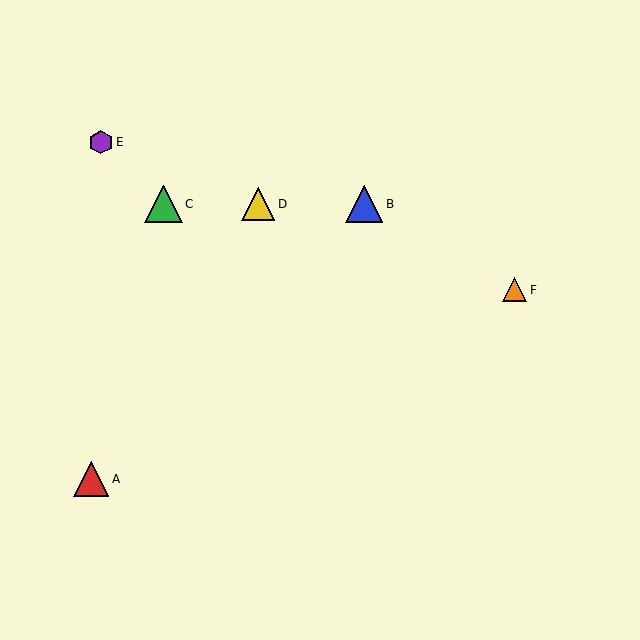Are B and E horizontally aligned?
No, B is at y≈204 and E is at y≈142.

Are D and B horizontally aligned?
Yes, both are at y≈204.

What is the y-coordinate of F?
Object F is at y≈290.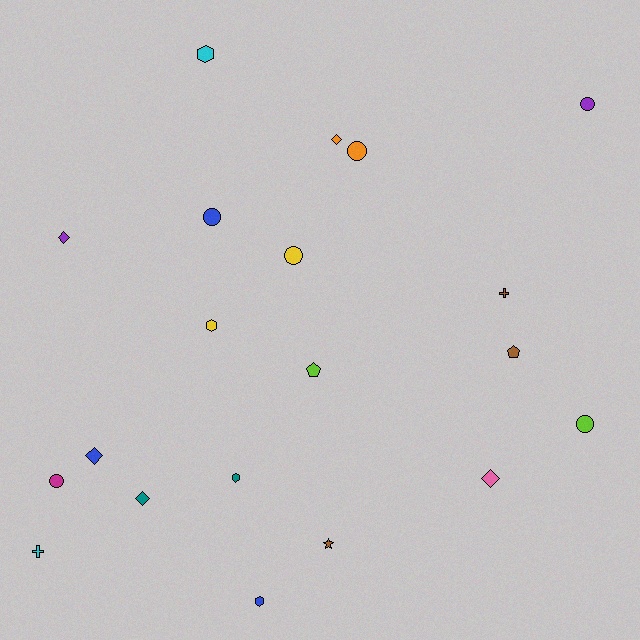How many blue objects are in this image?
There are 3 blue objects.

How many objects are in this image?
There are 20 objects.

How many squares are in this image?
There are no squares.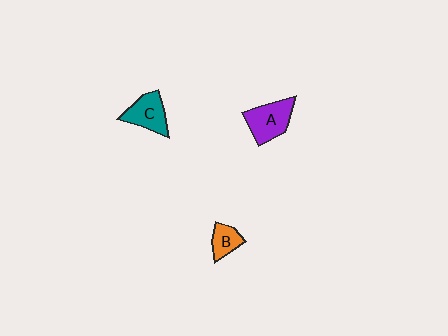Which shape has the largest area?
Shape A (purple).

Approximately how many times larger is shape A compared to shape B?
Approximately 1.9 times.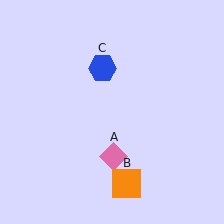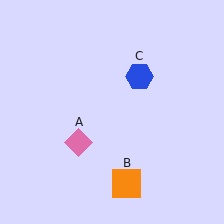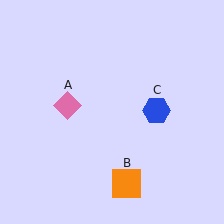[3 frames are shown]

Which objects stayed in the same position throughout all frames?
Orange square (object B) remained stationary.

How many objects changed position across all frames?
2 objects changed position: pink diamond (object A), blue hexagon (object C).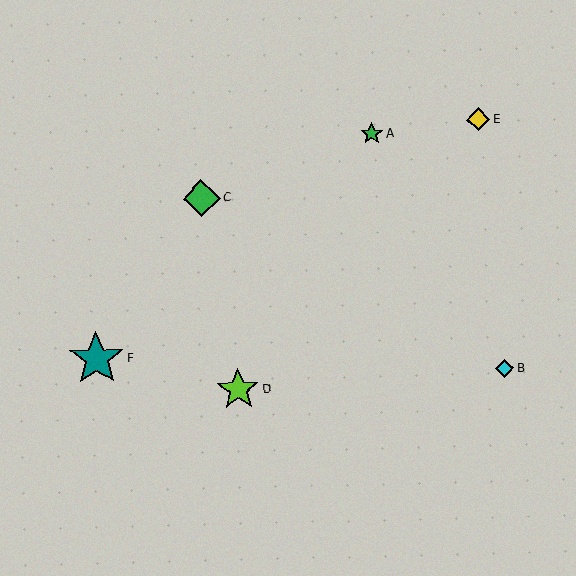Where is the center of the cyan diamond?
The center of the cyan diamond is at (505, 368).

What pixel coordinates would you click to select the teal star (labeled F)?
Click at (97, 359) to select the teal star F.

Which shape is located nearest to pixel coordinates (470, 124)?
The yellow diamond (labeled E) at (478, 119) is nearest to that location.